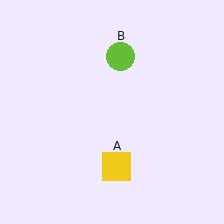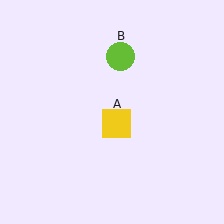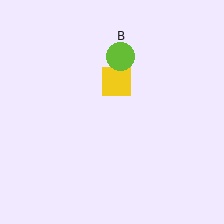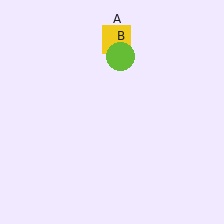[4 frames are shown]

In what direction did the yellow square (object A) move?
The yellow square (object A) moved up.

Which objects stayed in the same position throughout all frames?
Lime circle (object B) remained stationary.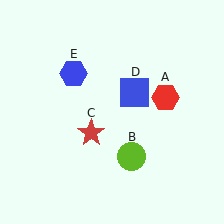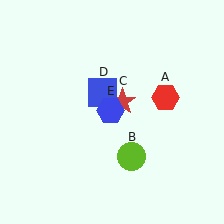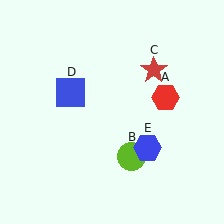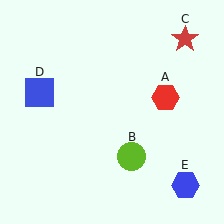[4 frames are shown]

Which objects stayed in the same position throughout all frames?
Red hexagon (object A) and lime circle (object B) remained stationary.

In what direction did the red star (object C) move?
The red star (object C) moved up and to the right.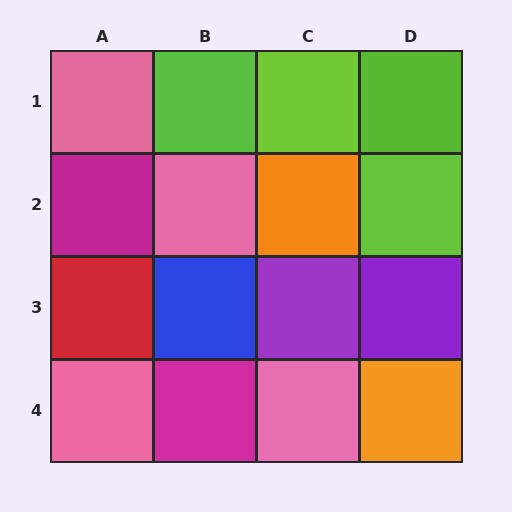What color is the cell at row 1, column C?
Lime.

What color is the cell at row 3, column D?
Purple.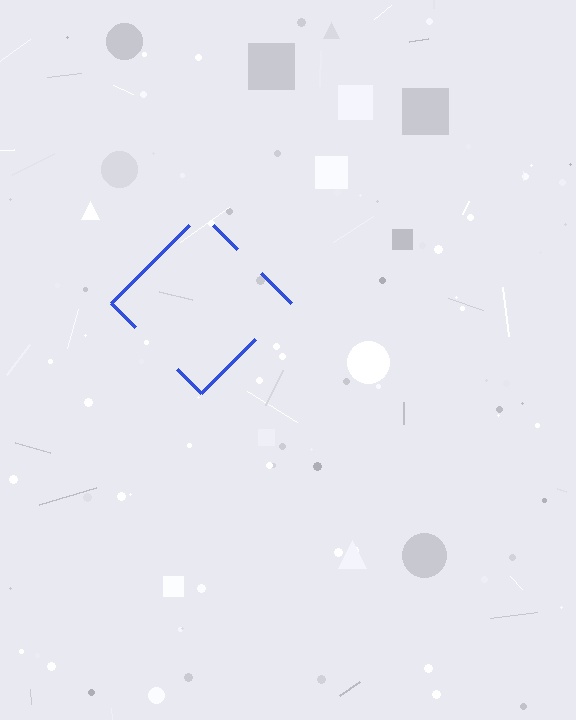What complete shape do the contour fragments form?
The contour fragments form a diamond.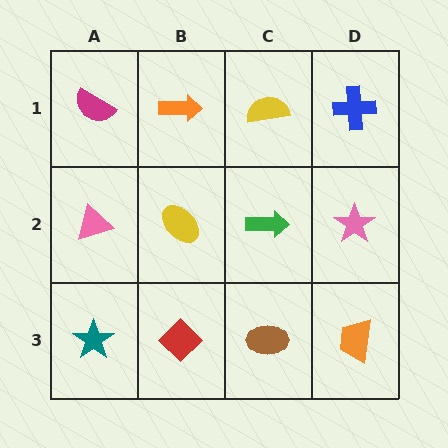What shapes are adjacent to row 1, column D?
A pink star (row 2, column D), a yellow semicircle (row 1, column C).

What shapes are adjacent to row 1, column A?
A pink triangle (row 2, column A), an orange arrow (row 1, column B).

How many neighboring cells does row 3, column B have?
3.